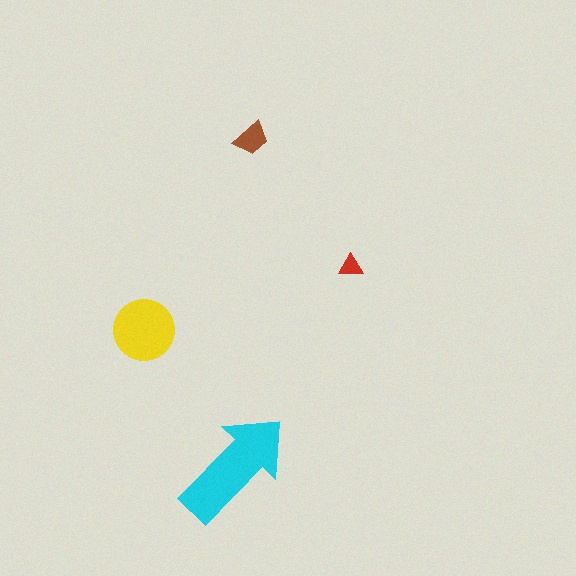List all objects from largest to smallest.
The cyan arrow, the yellow circle, the brown trapezoid, the red triangle.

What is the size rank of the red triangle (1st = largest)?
4th.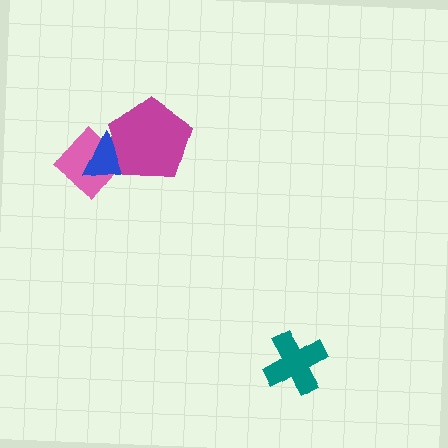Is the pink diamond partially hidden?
Yes, it is partially covered by another shape.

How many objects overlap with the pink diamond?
2 objects overlap with the pink diamond.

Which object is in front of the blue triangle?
The magenta pentagon is in front of the blue triangle.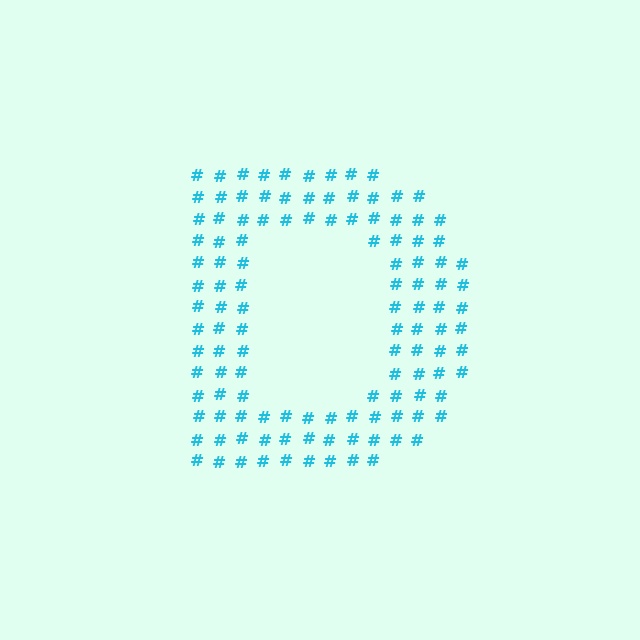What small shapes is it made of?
It is made of small hash symbols.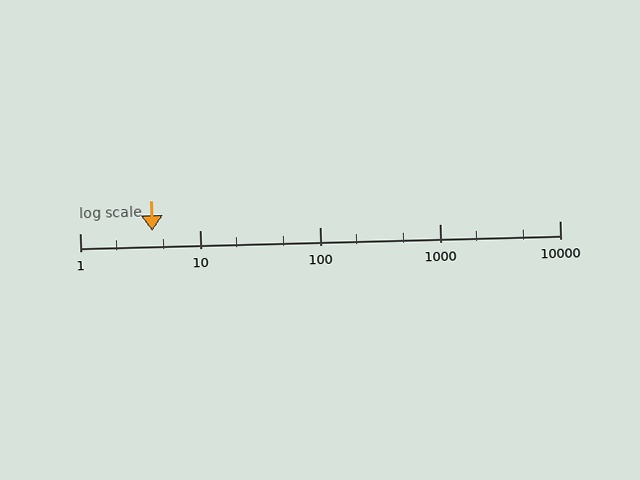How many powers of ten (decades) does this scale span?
The scale spans 4 decades, from 1 to 10000.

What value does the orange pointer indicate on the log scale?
The pointer indicates approximately 4.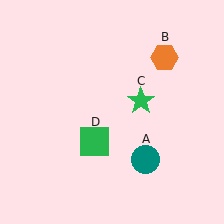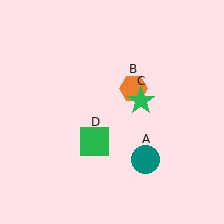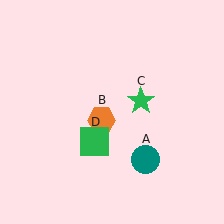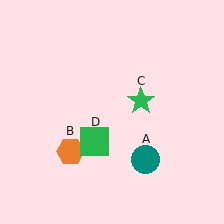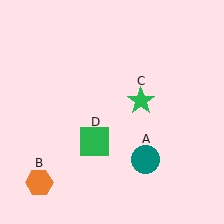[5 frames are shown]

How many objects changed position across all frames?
1 object changed position: orange hexagon (object B).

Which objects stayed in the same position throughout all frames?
Teal circle (object A) and green star (object C) and green square (object D) remained stationary.